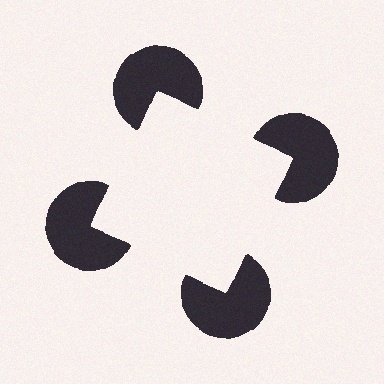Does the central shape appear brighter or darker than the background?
It typically appears slightly brighter than the background, even though no actual brightness change is drawn.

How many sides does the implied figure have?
4 sides.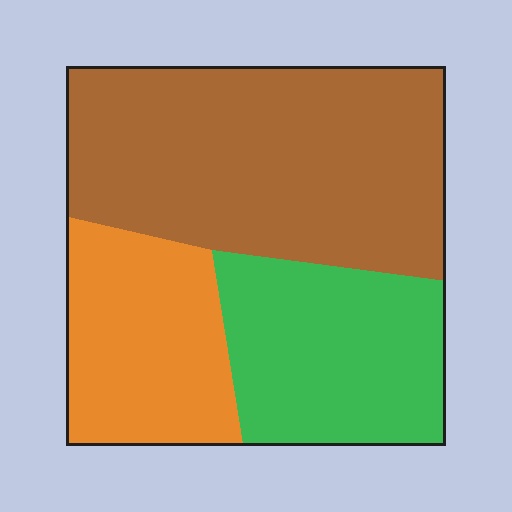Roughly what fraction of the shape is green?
Green covers 27% of the shape.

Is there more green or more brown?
Brown.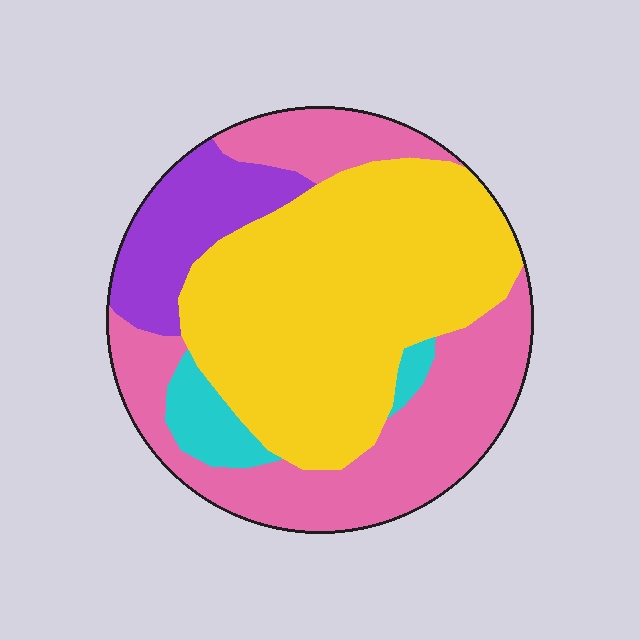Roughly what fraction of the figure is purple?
Purple covers 12% of the figure.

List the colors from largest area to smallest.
From largest to smallest: yellow, pink, purple, cyan.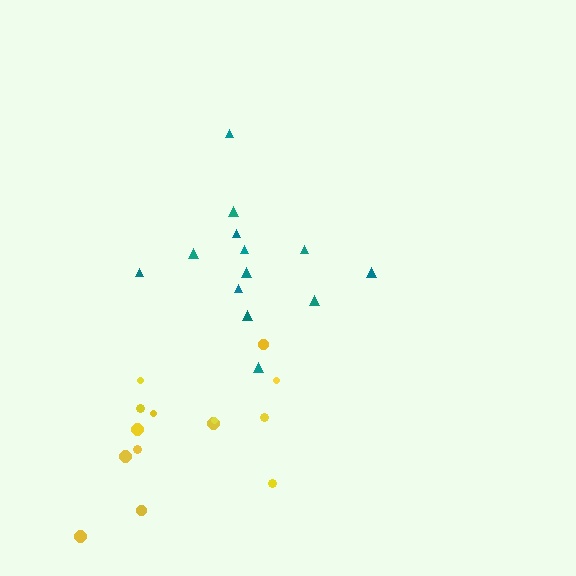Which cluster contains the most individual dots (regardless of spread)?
Yellow (14).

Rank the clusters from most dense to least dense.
teal, yellow.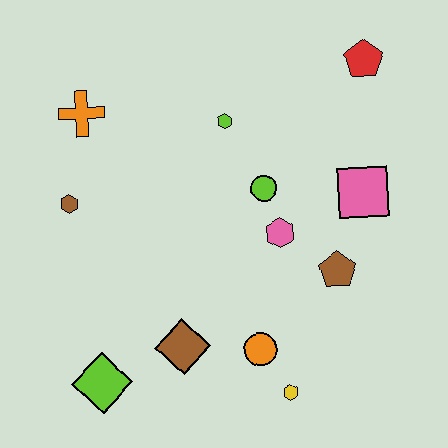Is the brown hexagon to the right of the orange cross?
No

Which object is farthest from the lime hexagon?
The lime diamond is farthest from the lime hexagon.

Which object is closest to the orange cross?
The brown hexagon is closest to the orange cross.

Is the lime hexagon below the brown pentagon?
No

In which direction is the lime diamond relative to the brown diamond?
The lime diamond is to the left of the brown diamond.